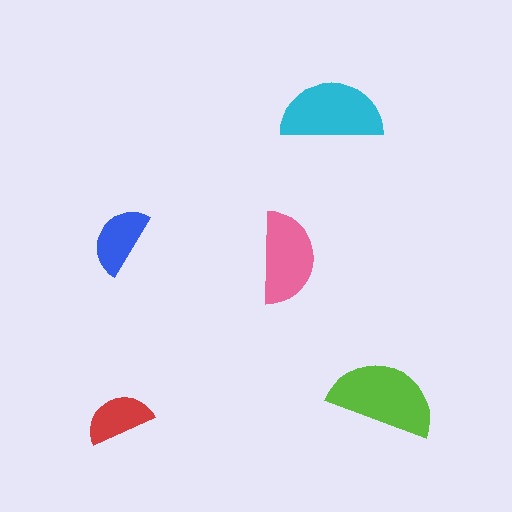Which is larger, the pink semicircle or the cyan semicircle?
The cyan one.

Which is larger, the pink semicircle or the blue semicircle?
The pink one.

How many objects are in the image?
There are 5 objects in the image.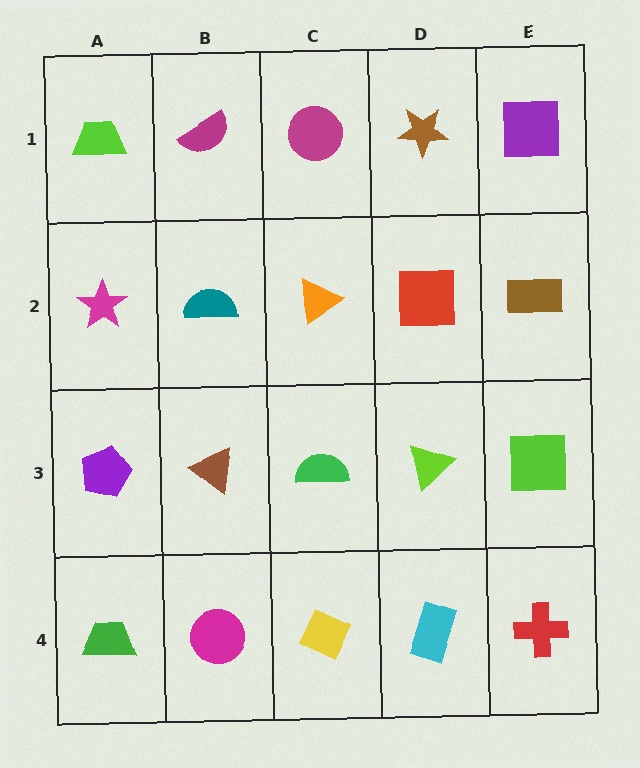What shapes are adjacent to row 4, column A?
A purple pentagon (row 3, column A), a magenta circle (row 4, column B).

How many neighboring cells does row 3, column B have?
4.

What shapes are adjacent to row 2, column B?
A magenta semicircle (row 1, column B), a brown triangle (row 3, column B), a magenta star (row 2, column A), an orange triangle (row 2, column C).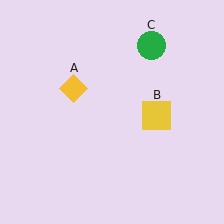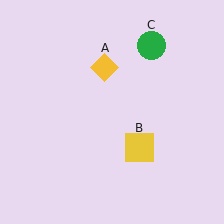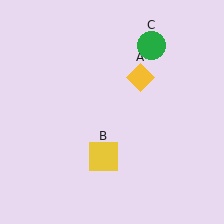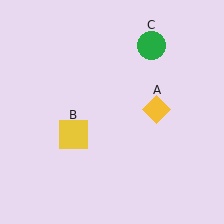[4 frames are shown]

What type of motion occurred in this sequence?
The yellow diamond (object A), yellow square (object B) rotated clockwise around the center of the scene.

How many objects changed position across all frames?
2 objects changed position: yellow diamond (object A), yellow square (object B).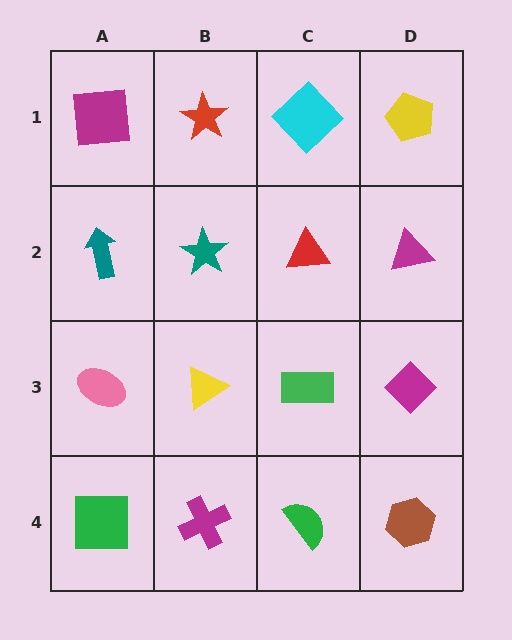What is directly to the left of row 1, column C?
A red star.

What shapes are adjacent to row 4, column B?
A yellow triangle (row 3, column B), a green square (row 4, column A), a green semicircle (row 4, column C).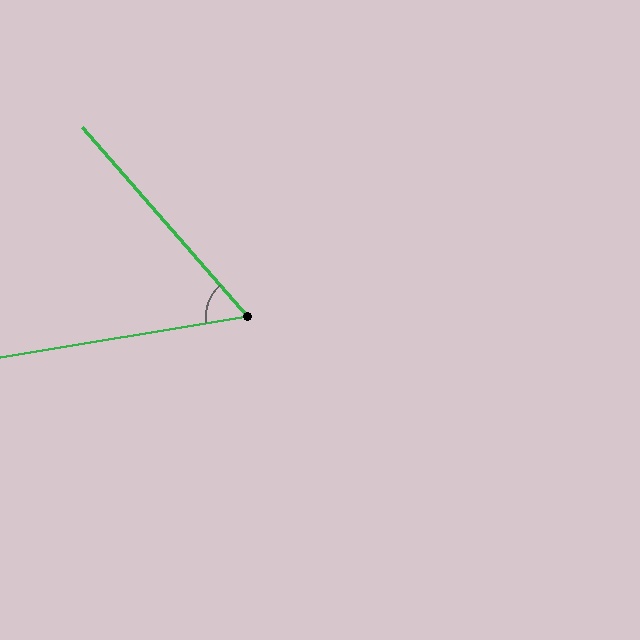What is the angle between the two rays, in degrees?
Approximately 58 degrees.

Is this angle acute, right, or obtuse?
It is acute.